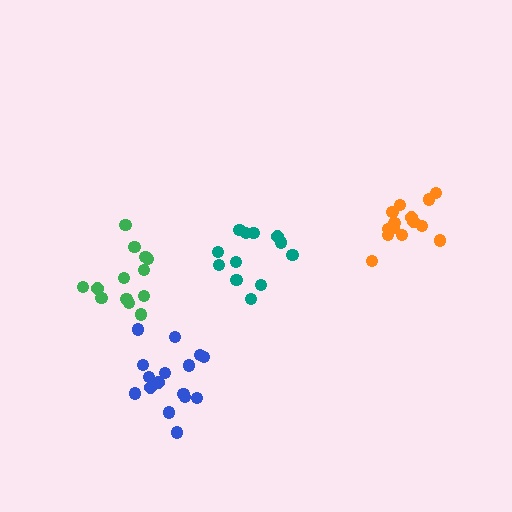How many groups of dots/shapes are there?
There are 4 groups.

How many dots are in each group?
Group 1: 16 dots, Group 2: 13 dots, Group 3: 14 dots, Group 4: 12 dots (55 total).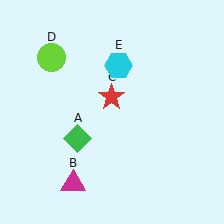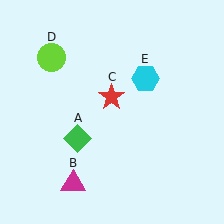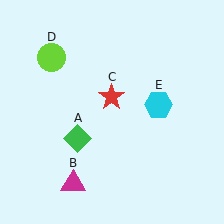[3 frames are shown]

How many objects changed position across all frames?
1 object changed position: cyan hexagon (object E).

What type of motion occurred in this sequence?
The cyan hexagon (object E) rotated clockwise around the center of the scene.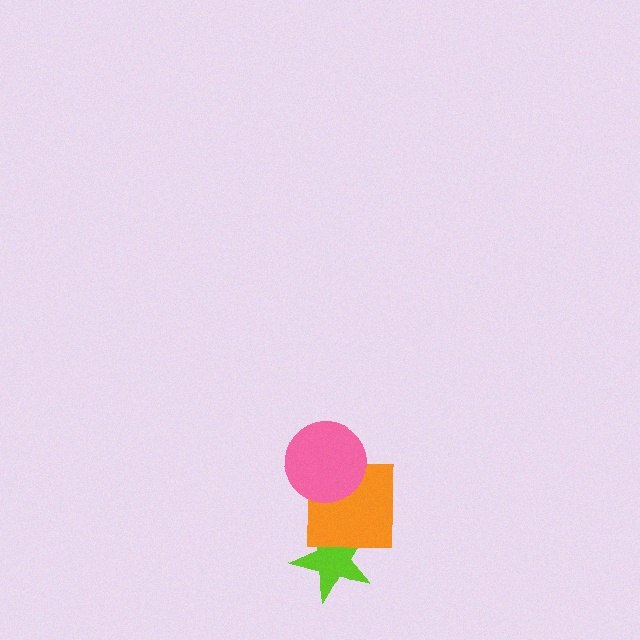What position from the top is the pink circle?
The pink circle is 1st from the top.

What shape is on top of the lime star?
The orange square is on top of the lime star.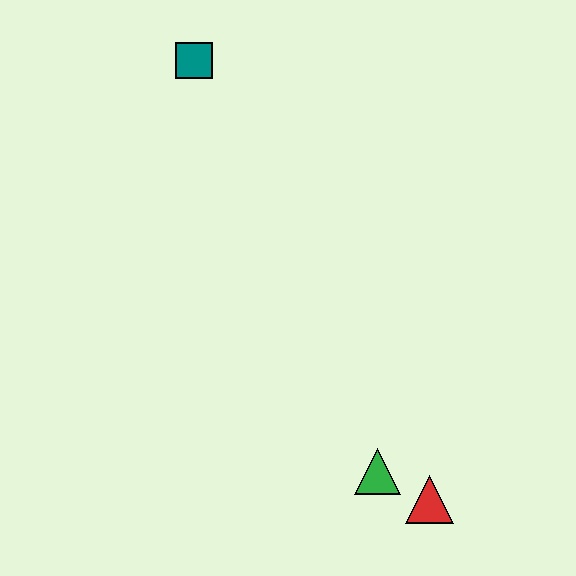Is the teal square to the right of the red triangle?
No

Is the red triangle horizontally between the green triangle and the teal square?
No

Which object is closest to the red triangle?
The green triangle is closest to the red triangle.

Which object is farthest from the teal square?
The red triangle is farthest from the teal square.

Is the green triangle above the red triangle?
Yes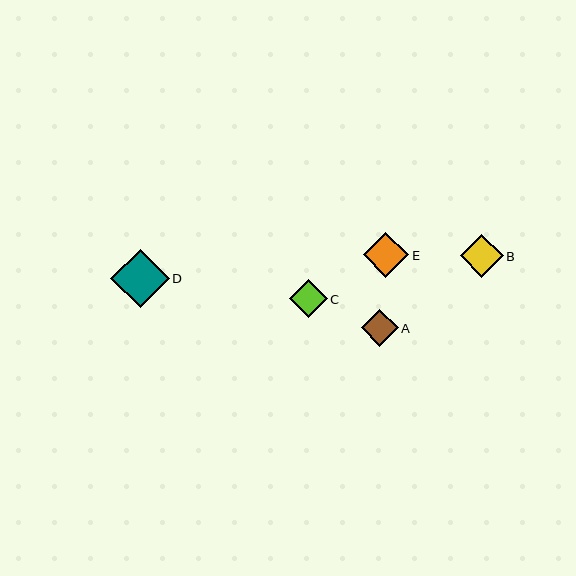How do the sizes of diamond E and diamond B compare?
Diamond E and diamond B are approximately the same size.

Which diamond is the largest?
Diamond D is the largest with a size of approximately 58 pixels.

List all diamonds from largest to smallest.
From largest to smallest: D, E, B, C, A.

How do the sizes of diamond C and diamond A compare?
Diamond C and diamond A are approximately the same size.